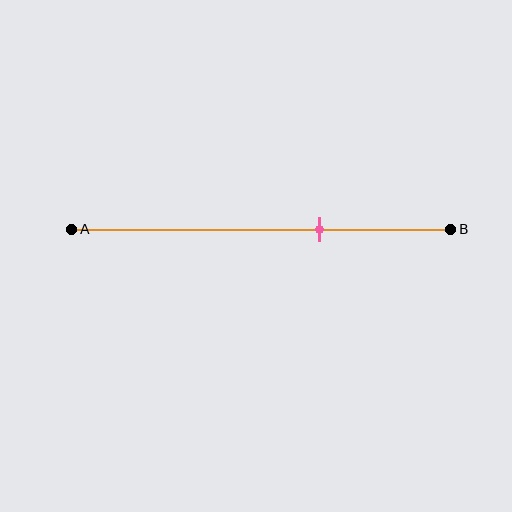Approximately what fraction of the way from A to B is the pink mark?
The pink mark is approximately 65% of the way from A to B.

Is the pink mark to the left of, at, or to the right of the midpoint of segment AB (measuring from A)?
The pink mark is to the right of the midpoint of segment AB.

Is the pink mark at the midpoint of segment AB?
No, the mark is at about 65% from A, not at the 50% midpoint.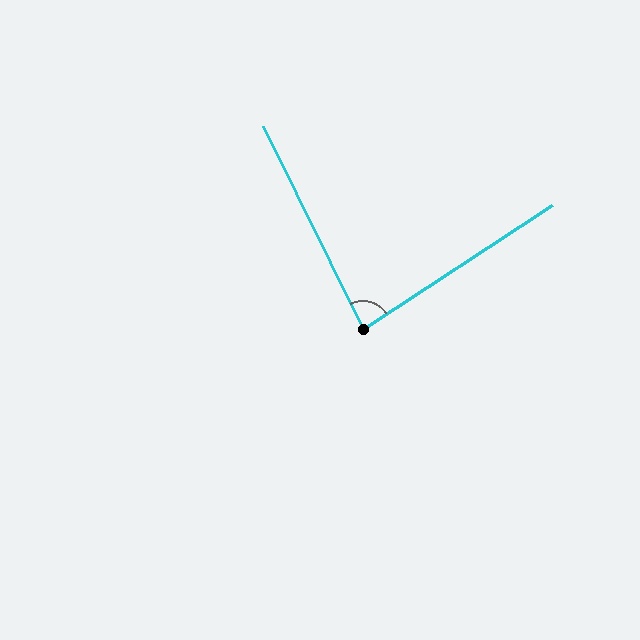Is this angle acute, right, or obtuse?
It is acute.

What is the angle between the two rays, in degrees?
Approximately 83 degrees.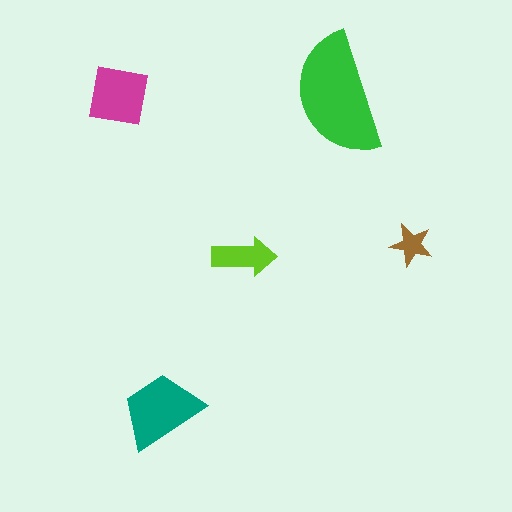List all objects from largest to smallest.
The green semicircle, the teal trapezoid, the magenta square, the lime arrow, the brown star.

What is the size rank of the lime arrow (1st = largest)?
4th.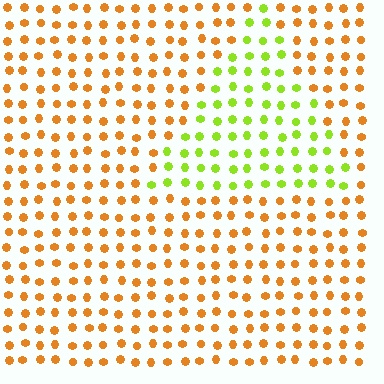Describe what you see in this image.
The image is filled with small orange elements in a uniform arrangement. A triangle-shaped region is visible where the elements are tinted to a slightly different hue, forming a subtle color boundary.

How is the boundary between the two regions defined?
The boundary is defined purely by a slight shift in hue (about 57 degrees). Spacing, size, and orientation are identical on both sides.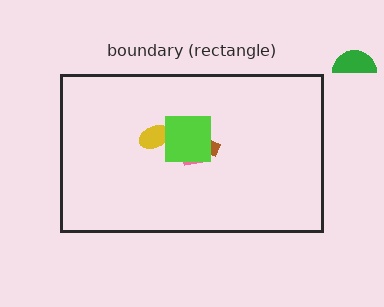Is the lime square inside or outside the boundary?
Inside.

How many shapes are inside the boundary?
4 inside, 1 outside.